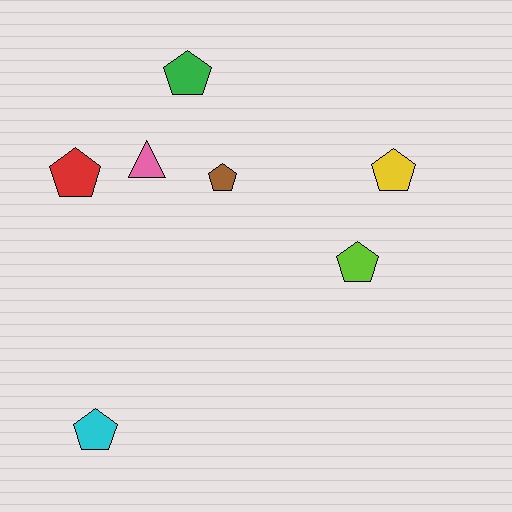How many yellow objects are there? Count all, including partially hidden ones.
There is 1 yellow object.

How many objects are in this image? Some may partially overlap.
There are 7 objects.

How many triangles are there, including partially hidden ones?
There is 1 triangle.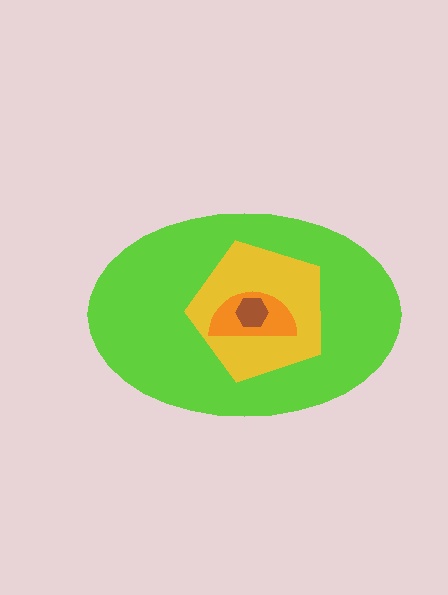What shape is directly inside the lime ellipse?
The yellow pentagon.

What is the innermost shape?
The brown hexagon.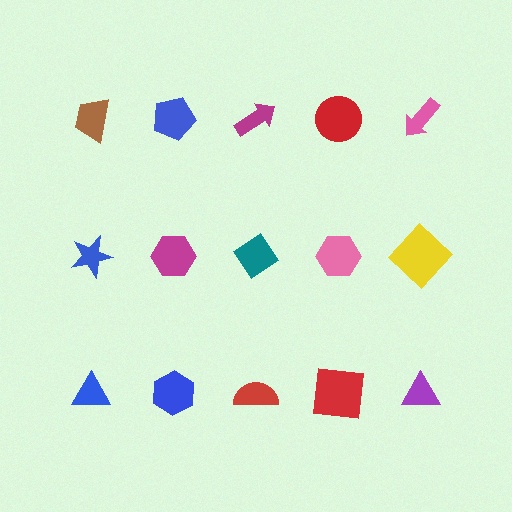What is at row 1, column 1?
A brown trapezoid.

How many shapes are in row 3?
5 shapes.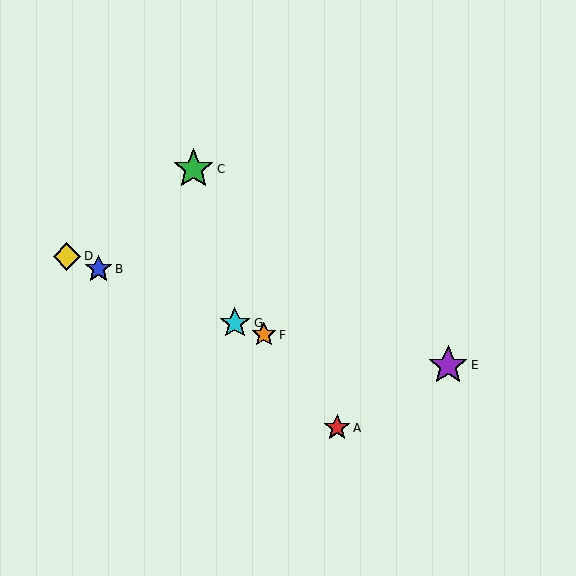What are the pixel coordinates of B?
Object B is at (98, 269).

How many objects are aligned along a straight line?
4 objects (B, D, F, G) are aligned along a straight line.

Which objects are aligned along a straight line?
Objects B, D, F, G are aligned along a straight line.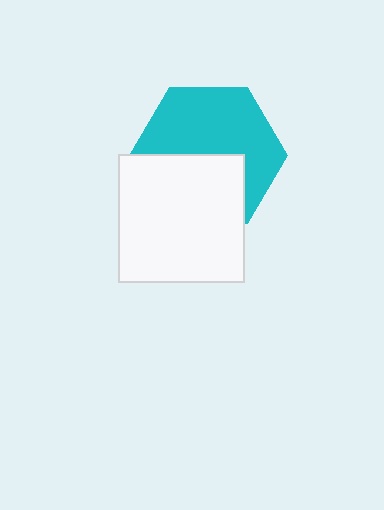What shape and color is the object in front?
The object in front is a white rectangle.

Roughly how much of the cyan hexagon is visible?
About half of it is visible (roughly 58%).